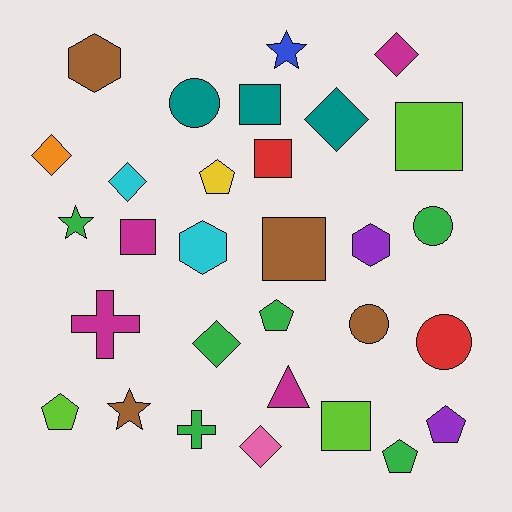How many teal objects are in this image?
There are 3 teal objects.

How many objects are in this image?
There are 30 objects.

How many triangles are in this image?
There is 1 triangle.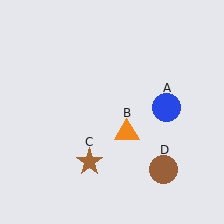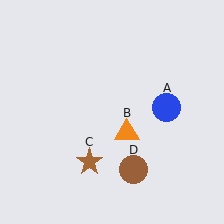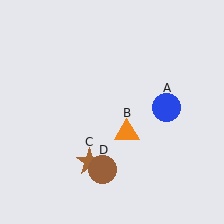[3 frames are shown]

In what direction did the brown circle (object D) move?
The brown circle (object D) moved left.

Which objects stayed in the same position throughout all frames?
Blue circle (object A) and orange triangle (object B) and brown star (object C) remained stationary.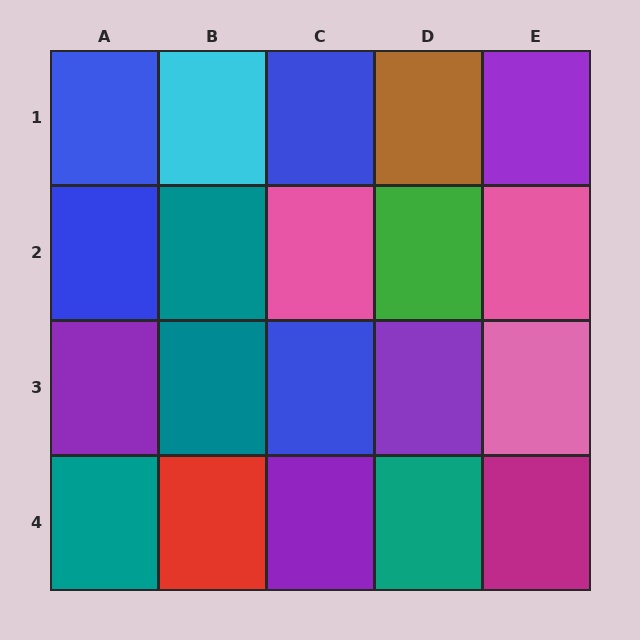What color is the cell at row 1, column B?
Cyan.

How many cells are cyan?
1 cell is cyan.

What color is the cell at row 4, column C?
Purple.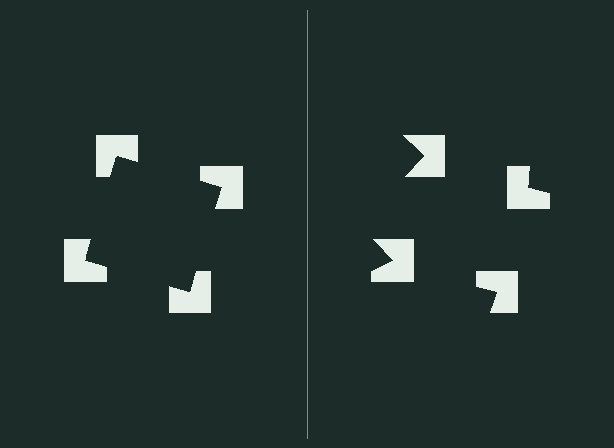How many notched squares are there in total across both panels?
8 — 4 on each side.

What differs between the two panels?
The notched squares are positioned identically on both sides; only the wedge orientations differ. On the left they align to a square; on the right they are misaligned.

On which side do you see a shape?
An illusory square appears on the left side. On the right side the wedge cuts are rotated, so no coherent shape forms.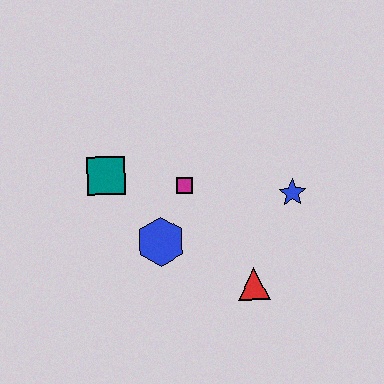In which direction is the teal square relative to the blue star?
The teal square is to the left of the blue star.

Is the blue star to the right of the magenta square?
Yes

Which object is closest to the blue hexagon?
The magenta square is closest to the blue hexagon.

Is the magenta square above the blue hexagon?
Yes